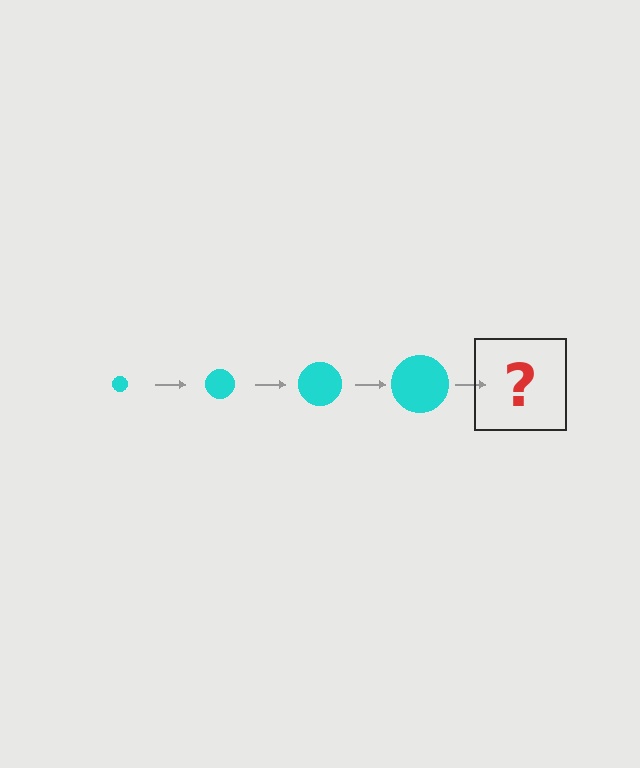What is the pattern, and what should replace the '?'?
The pattern is that the circle gets progressively larger each step. The '?' should be a cyan circle, larger than the previous one.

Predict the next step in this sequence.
The next step is a cyan circle, larger than the previous one.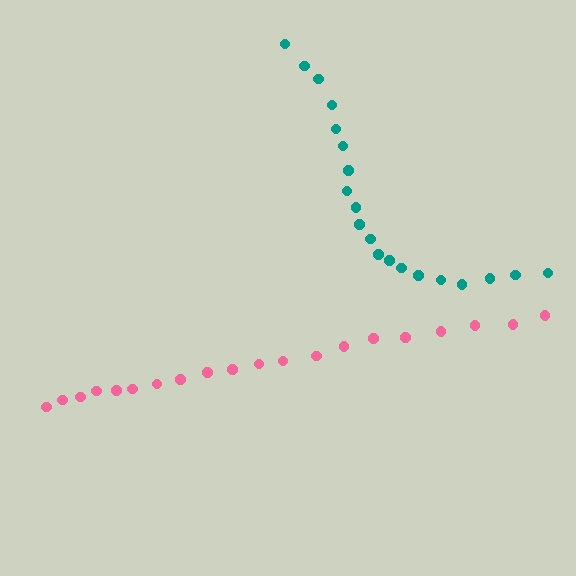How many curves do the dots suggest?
There are 2 distinct paths.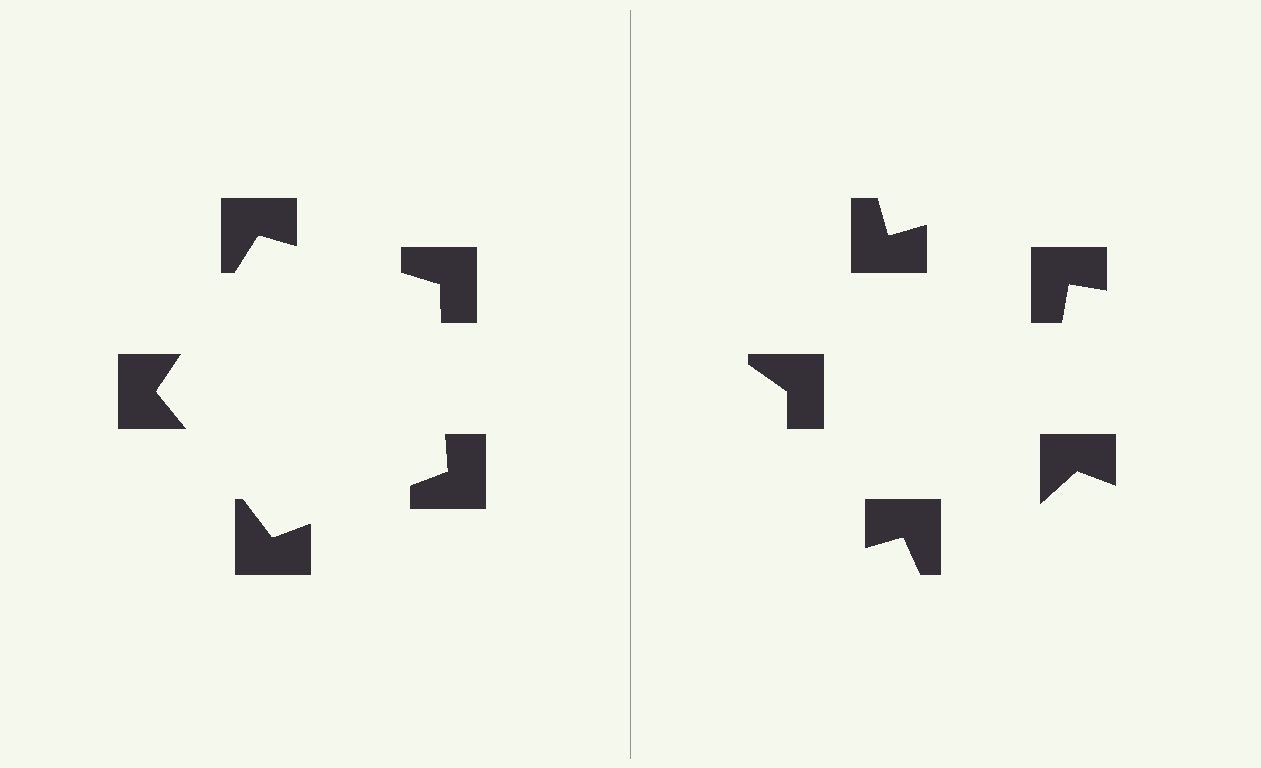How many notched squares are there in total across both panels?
10 — 5 on each side.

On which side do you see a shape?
An illusory pentagon appears on the left side. On the right side the wedge cuts are rotated, so no coherent shape forms.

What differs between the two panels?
The notched squares are positioned identically on both sides; only the wedge orientations differ. On the left they align to a pentagon; on the right they are misaligned.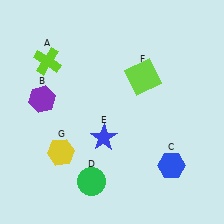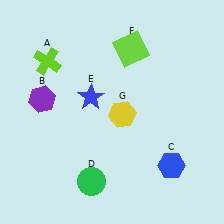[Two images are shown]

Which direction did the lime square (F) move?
The lime square (F) moved up.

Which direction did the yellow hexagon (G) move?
The yellow hexagon (G) moved right.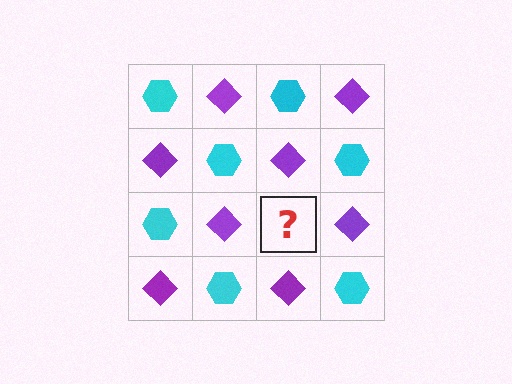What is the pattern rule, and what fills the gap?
The rule is that it alternates cyan hexagon and purple diamond in a checkerboard pattern. The gap should be filled with a cyan hexagon.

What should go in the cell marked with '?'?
The missing cell should contain a cyan hexagon.